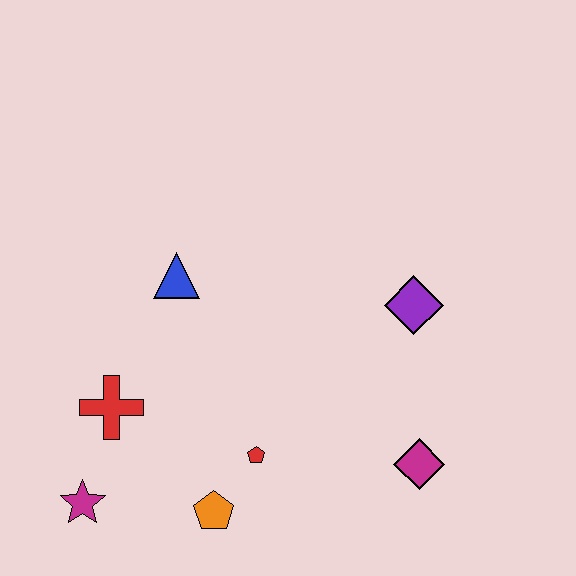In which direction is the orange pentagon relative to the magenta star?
The orange pentagon is to the right of the magenta star.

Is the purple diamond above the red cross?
Yes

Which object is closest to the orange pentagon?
The red pentagon is closest to the orange pentagon.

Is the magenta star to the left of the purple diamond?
Yes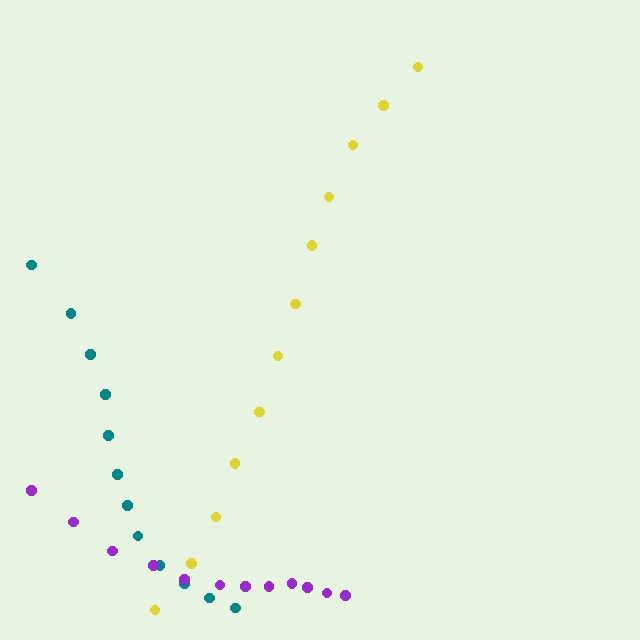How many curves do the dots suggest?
There are 3 distinct paths.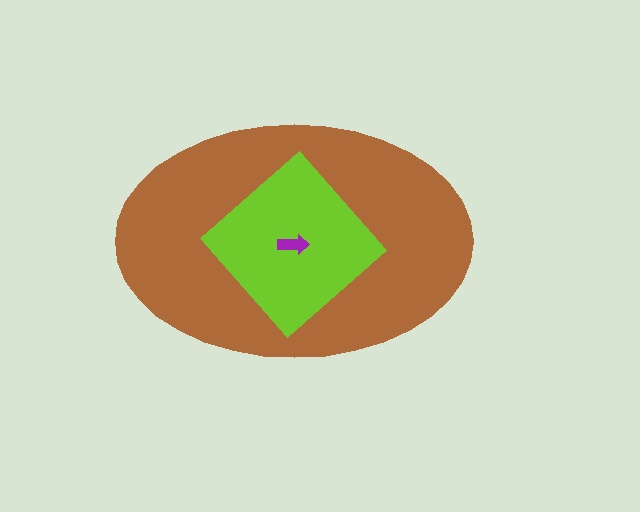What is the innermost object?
The purple arrow.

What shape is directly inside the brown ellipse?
The lime diamond.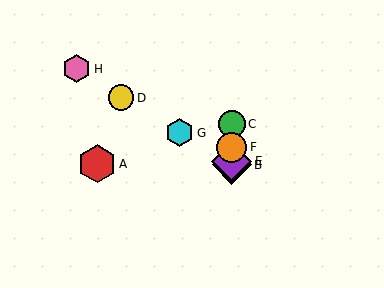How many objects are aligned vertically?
4 objects (B, C, E, F) are aligned vertically.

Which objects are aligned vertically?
Objects B, C, E, F are aligned vertically.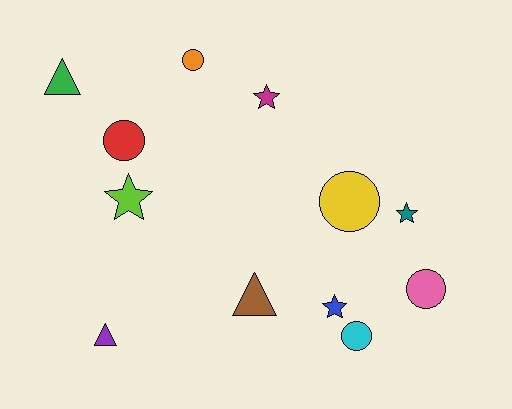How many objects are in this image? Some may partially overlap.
There are 12 objects.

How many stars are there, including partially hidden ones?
There are 4 stars.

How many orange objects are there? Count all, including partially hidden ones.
There is 1 orange object.